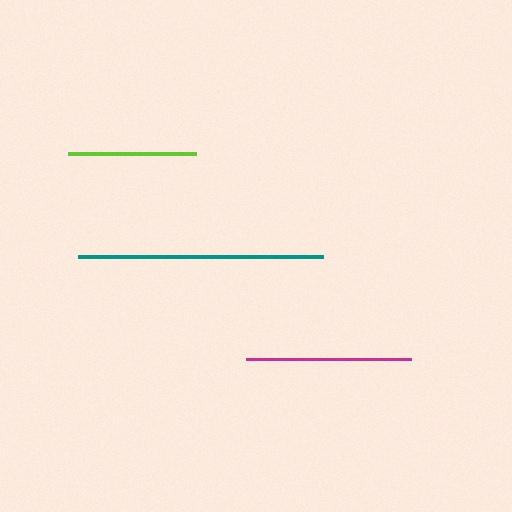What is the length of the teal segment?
The teal segment is approximately 245 pixels long.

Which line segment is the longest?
The teal line is the longest at approximately 245 pixels.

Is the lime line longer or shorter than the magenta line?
The magenta line is longer than the lime line.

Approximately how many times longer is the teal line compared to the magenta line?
The teal line is approximately 1.5 times the length of the magenta line.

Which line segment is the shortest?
The lime line is the shortest at approximately 127 pixels.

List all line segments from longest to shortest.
From longest to shortest: teal, magenta, lime.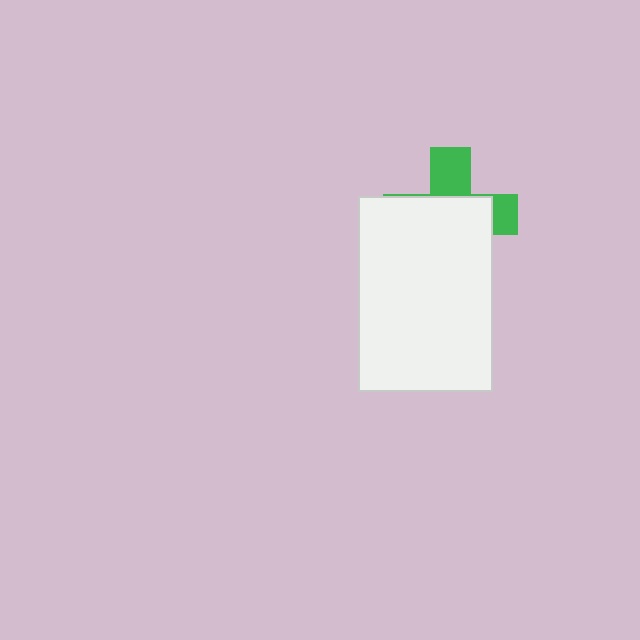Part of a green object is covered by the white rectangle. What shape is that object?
It is a cross.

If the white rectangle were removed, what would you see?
You would see the complete green cross.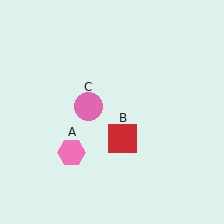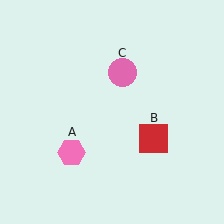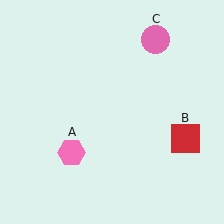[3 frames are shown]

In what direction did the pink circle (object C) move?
The pink circle (object C) moved up and to the right.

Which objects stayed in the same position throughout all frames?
Pink hexagon (object A) remained stationary.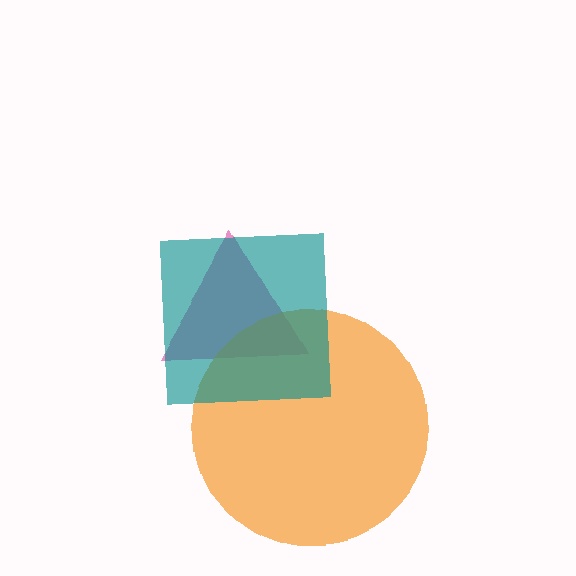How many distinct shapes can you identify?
There are 3 distinct shapes: a magenta triangle, an orange circle, a teal square.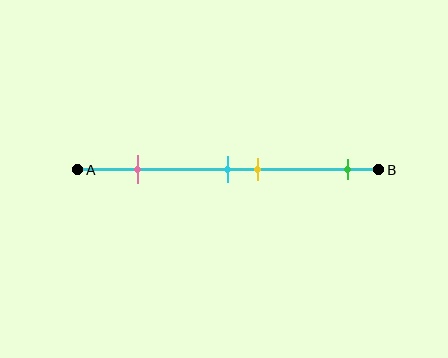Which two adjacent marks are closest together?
The cyan and yellow marks are the closest adjacent pair.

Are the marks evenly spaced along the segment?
No, the marks are not evenly spaced.